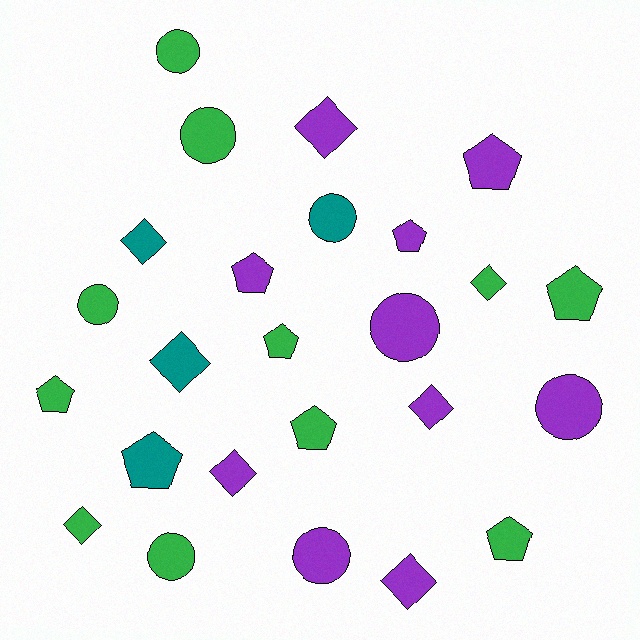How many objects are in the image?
There are 25 objects.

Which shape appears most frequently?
Pentagon, with 9 objects.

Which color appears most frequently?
Green, with 11 objects.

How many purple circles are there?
There are 3 purple circles.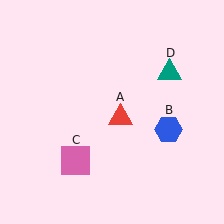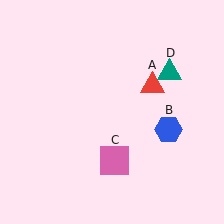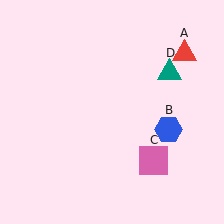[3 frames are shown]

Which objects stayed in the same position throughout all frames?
Blue hexagon (object B) and teal triangle (object D) remained stationary.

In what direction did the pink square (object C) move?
The pink square (object C) moved right.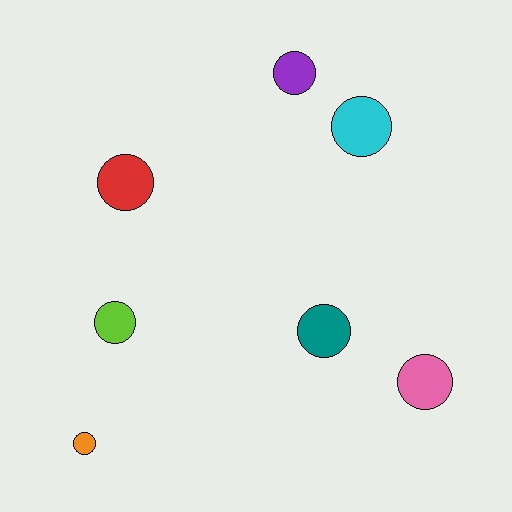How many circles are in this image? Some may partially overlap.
There are 7 circles.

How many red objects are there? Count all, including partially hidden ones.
There is 1 red object.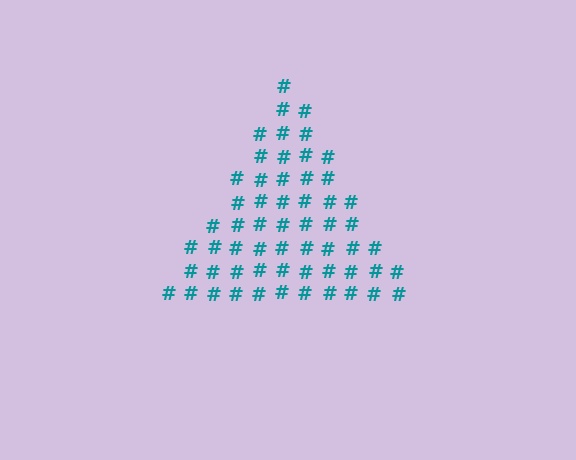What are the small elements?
The small elements are hash symbols.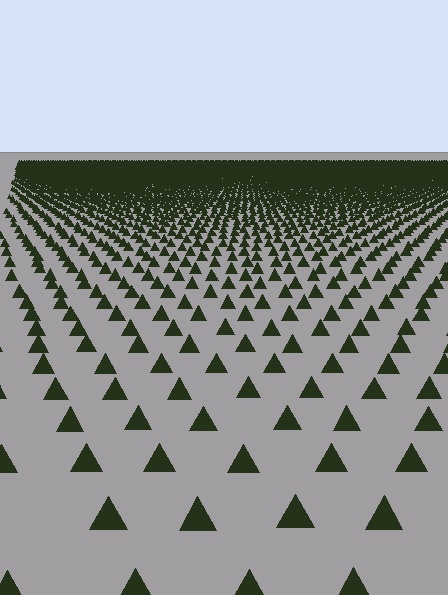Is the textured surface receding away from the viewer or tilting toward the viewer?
The surface is receding away from the viewer. Texture elements get smaller and denser toward the top.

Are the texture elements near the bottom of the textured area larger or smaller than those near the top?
Larger. Near the bottom, elements are closer to the viewer and appear at a bigger on-screen size.